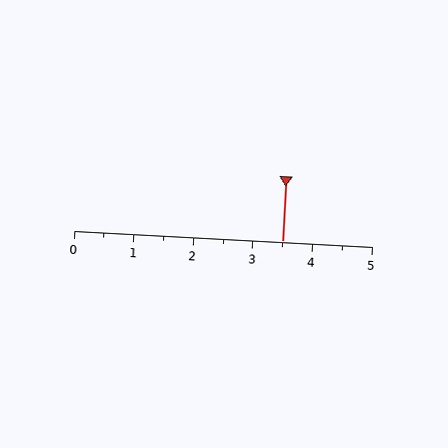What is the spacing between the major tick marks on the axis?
The major ticks are spaced 1 apart.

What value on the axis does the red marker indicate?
The marker indicates approximately 3.5.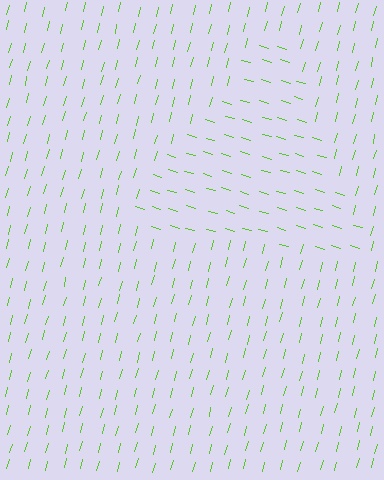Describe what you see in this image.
The image is filled with small lime line segments. A triangle region in the image has lines oriented differently from the surrounding lines, creating a visible texture boundary.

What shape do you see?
I see a triangle.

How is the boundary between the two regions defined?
The boundary is defined purely by a change in line orientation (approximately 87 degrees difference). All lines are the same color and thickness.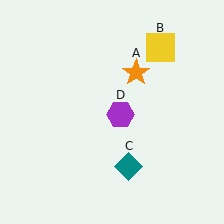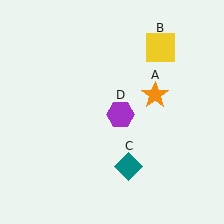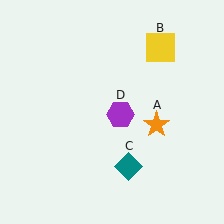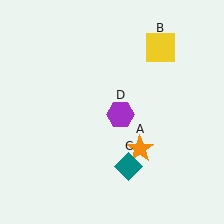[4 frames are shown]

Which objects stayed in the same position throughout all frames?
Yellow square (object B) and teal diamond (object C) and purple hexagon (object D) remained stationary.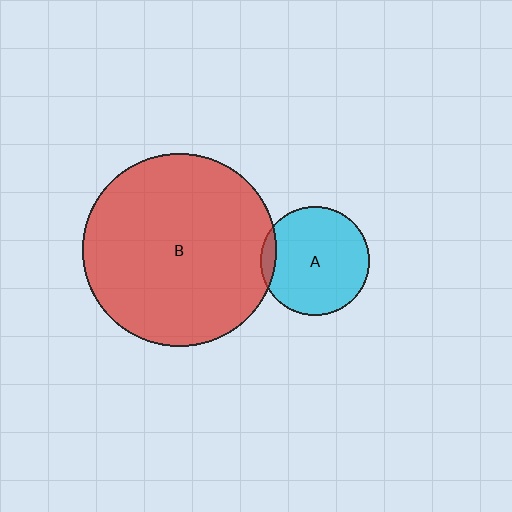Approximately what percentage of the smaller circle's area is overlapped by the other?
Approximately 5%.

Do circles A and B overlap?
Yes.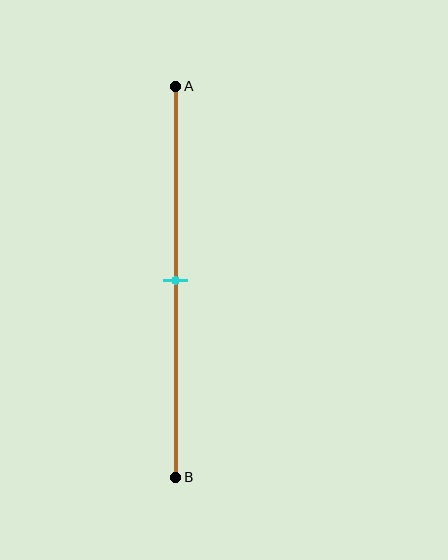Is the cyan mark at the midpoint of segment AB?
Yes, the mark is approximately at the midpoint.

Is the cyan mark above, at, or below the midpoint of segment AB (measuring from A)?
The cyan mark is approximately at the midpoint of segment AB.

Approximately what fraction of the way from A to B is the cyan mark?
The cyan mark is approximately 50% of the way from A to B.